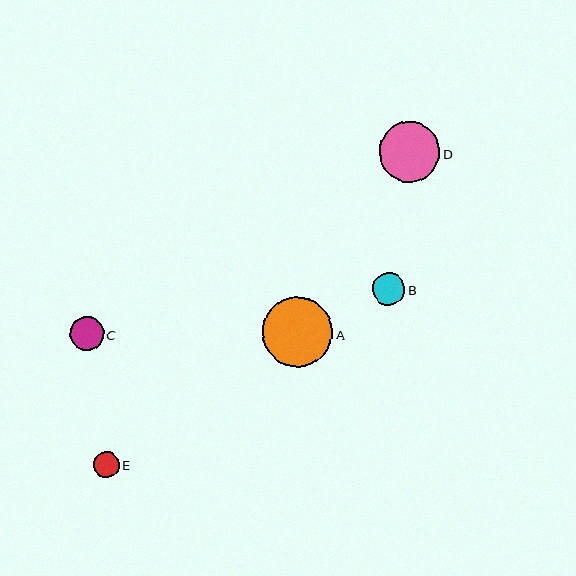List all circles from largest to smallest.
From largest to smallest: A, D, C, B, E.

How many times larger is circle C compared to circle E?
Circle C is approximately 1.3 times the size of circle E.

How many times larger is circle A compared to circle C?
Circle A is approximately 2.1 times the size of circle C.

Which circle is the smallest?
Circle E is the smallest with a size of approximately 26 pixels.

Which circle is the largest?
Circle A is the largest with a size of approximately 70 pixels.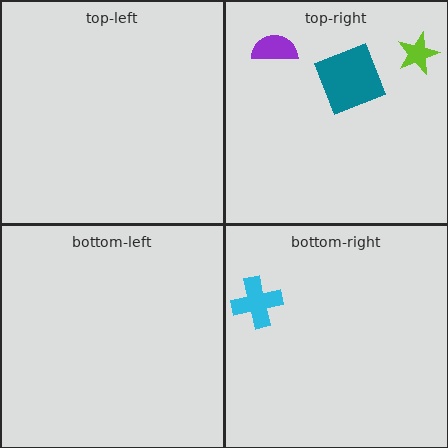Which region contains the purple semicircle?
The top-right region.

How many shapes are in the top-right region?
3.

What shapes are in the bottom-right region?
The cyan cross.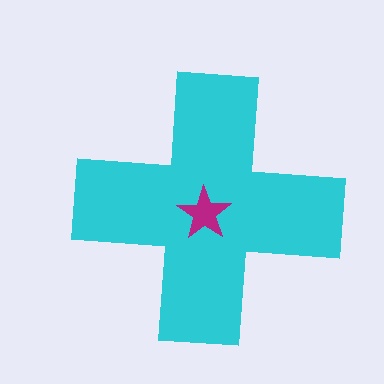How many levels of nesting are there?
2.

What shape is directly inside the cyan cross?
The magenta star.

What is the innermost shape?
The magenta star.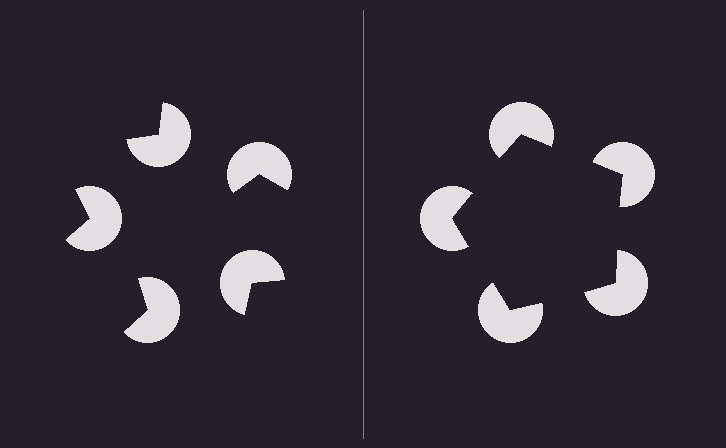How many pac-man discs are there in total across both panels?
10 — 5 on each side.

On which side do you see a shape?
An illusory pentagon appears on the right side. On the left side the wedge cuts are rotated, so no coherent shape forms.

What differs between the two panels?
The pac-man discs are positioned identically on both sides; only the wedge orientations differ. On the right they align to a pentagon; on the left they are misaligned.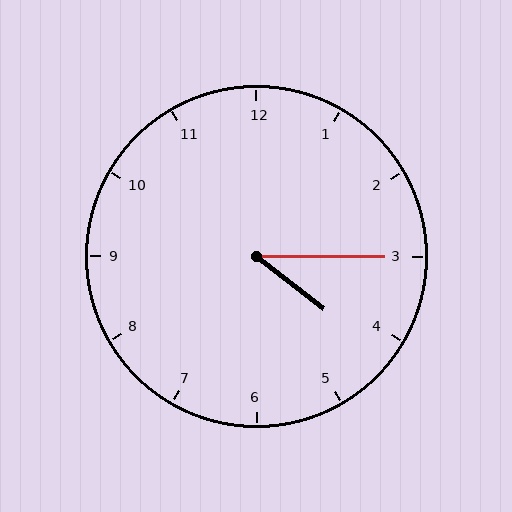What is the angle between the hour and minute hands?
Approximately 38 degrees.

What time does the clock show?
4:15.